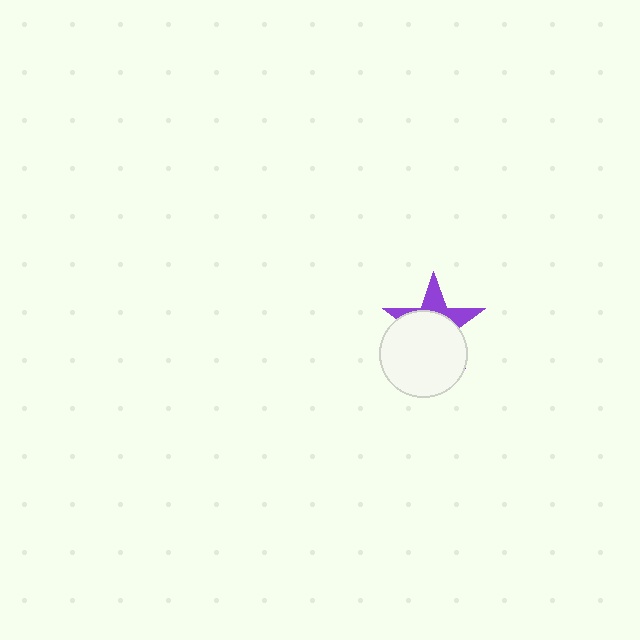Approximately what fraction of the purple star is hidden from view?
Roughly 64% of the purple star is hidden behind the white circle.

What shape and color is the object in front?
The object in front is a white circle.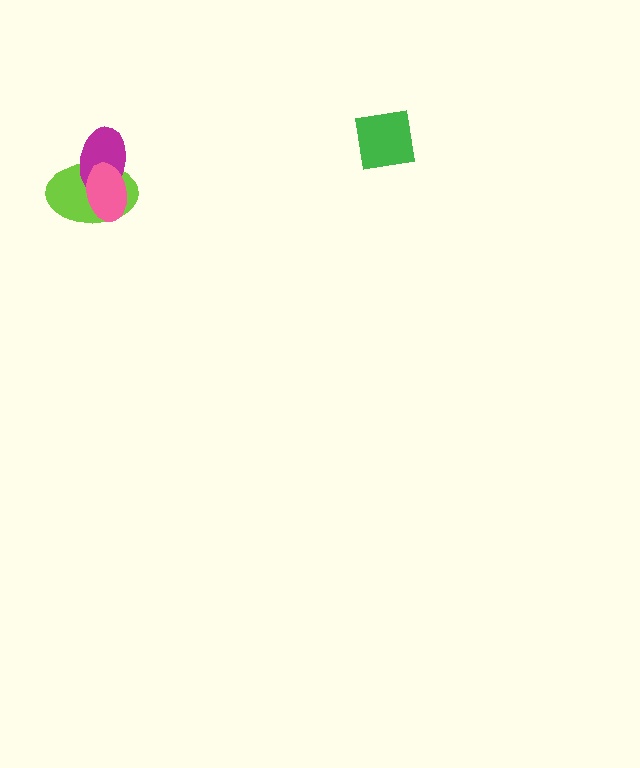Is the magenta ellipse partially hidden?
Yes, it is partially covered by another shape.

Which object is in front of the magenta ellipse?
The pink ellipse is in front of the magenta ellipse.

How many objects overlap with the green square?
0 objects overlap with the green square.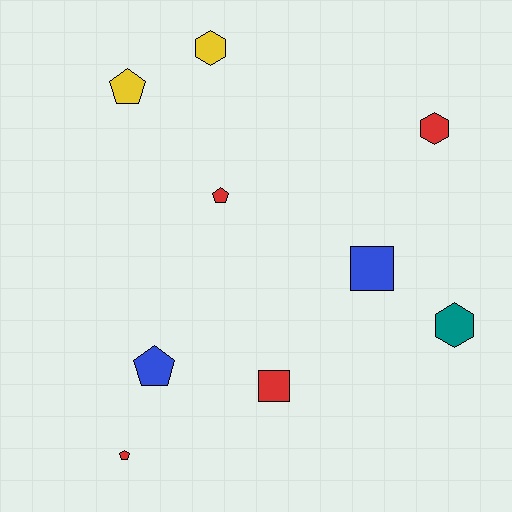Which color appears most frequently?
Red, with 4 objects.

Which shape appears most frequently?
Pentagon, with 4 objects.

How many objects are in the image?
There are 9 objects.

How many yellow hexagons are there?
There is 1 yellow hexagon.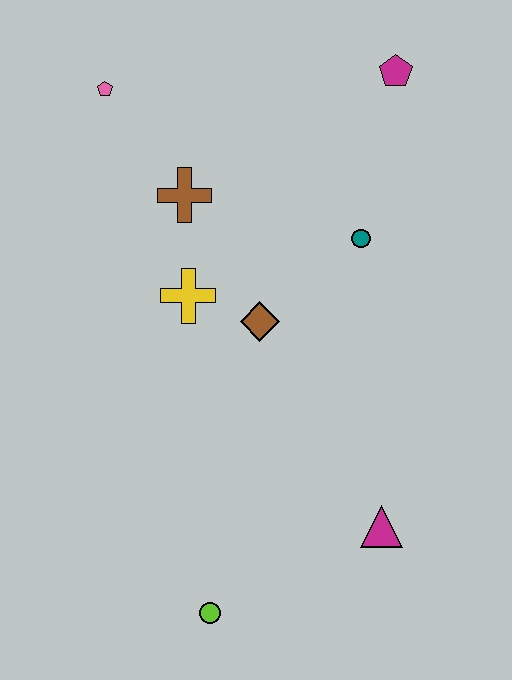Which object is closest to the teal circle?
The brown diamond is closest to the teal circle.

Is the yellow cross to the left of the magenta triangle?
Yes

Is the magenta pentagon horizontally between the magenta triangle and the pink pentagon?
No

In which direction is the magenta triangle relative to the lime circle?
The magenta triangle is to the right of the lime circle.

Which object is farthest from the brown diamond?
The lime circle is farthest from the brown diamond.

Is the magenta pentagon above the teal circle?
Yes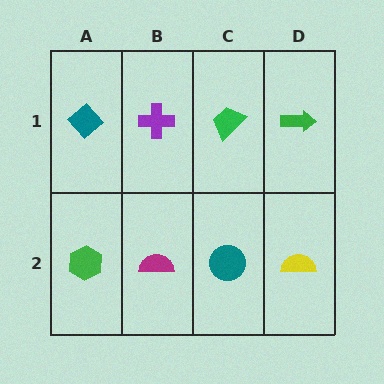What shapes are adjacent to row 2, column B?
A purple cross (row 1, column B), a green hexagon (row 2, column A), a teal circle (row 2, column C).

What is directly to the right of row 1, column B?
A green trapezoid.